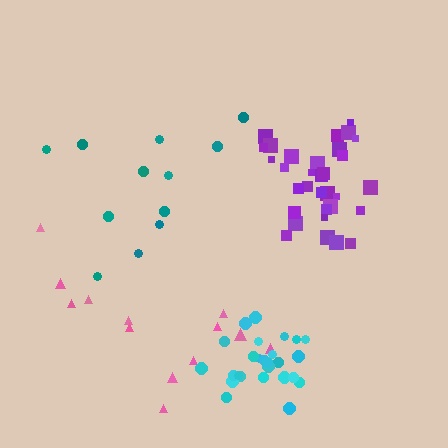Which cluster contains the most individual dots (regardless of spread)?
Purple (33).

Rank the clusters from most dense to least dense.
cyan, purple, teal, pink.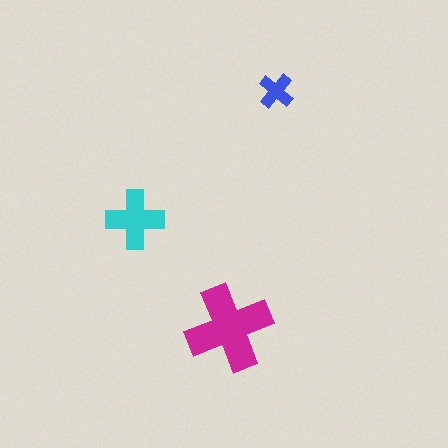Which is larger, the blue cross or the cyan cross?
The cyan one.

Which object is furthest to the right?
The blue cross is rightmost.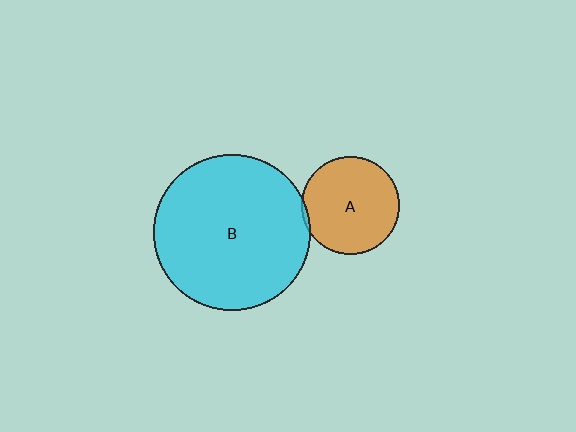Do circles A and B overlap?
Yes.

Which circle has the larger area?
Circle B (cyan).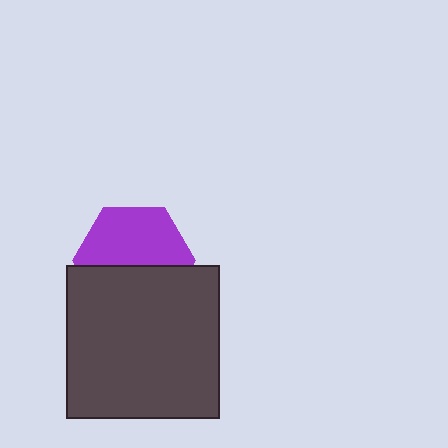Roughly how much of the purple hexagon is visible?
About half of it is visible (roughly 56%).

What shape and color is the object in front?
The object in front is a dark gray square.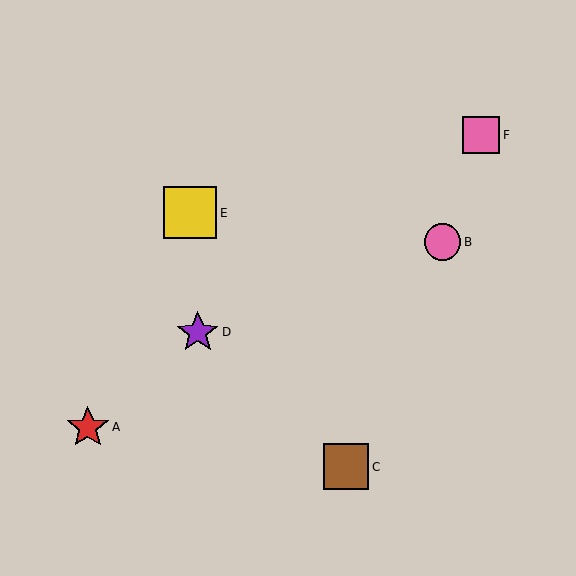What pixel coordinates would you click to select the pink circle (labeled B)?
Click at (442, 242) to select the pink circle B.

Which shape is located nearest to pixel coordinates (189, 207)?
The yellow square (labeled E) at (190, 213) is nearest to that location.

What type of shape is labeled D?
Shape D is a purple star.